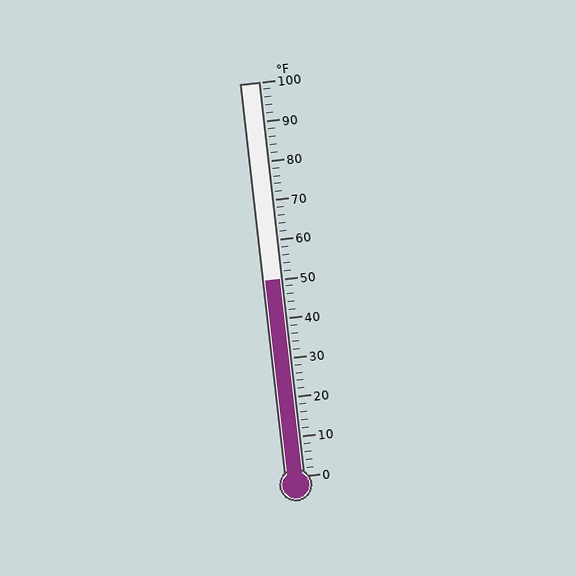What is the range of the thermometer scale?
The thermometer scale ranges from 0°F to 100°F.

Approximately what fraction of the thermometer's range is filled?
The thermometer is filled to approximately 50% of its range.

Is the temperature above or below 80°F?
The temperature is below 80°F.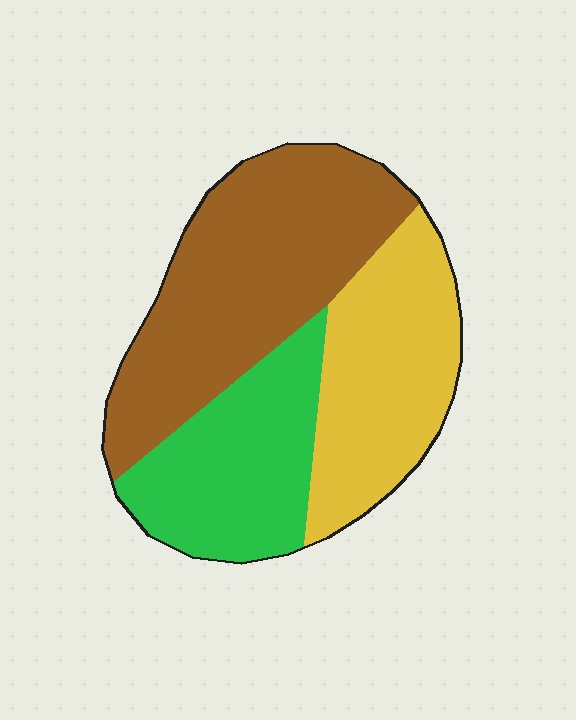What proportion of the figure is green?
Green covers about 25% of the figure.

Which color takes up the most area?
Brown, at roughly 45%.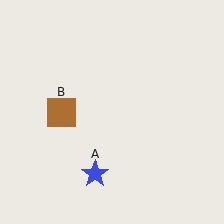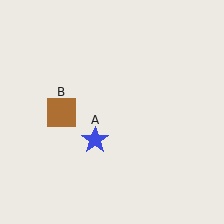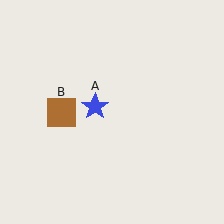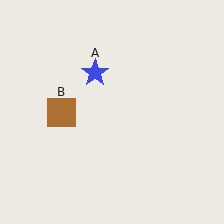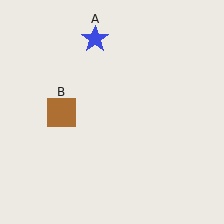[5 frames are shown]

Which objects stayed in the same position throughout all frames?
Brown square (object B) remained stationary.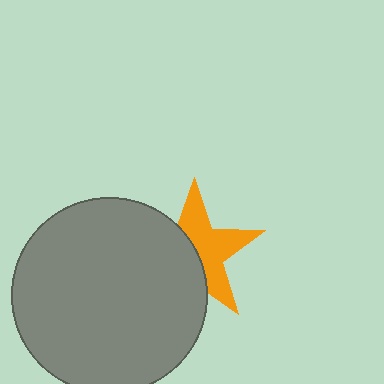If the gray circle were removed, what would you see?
You would see the complete orange star.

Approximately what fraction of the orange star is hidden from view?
Roughly 47% of the orange star is hidden behind the gray circle.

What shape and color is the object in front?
The object in front is a gray circle.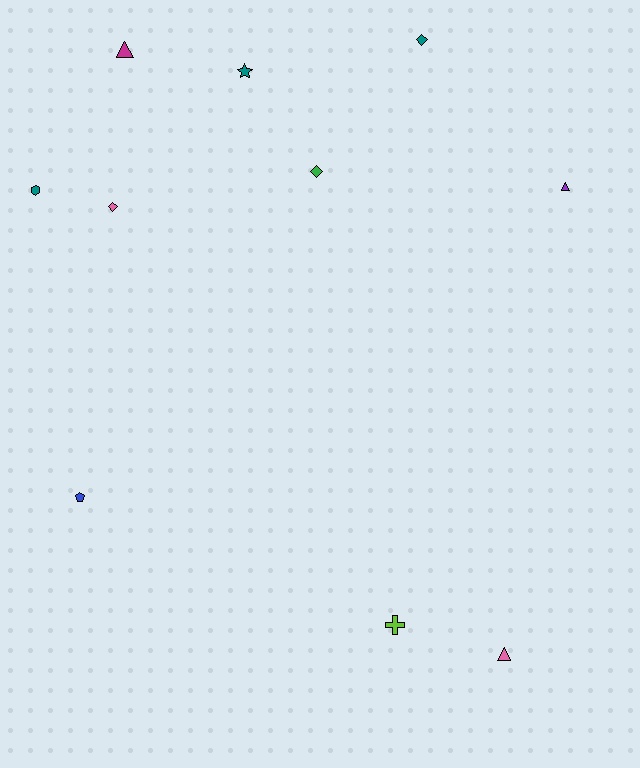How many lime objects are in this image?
There is 1 lime object.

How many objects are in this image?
There are 10 objects.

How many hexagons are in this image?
There is 1 hexagon.